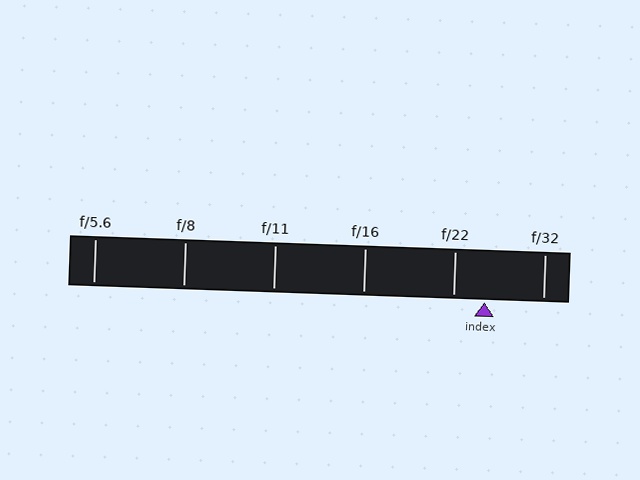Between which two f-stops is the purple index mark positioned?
The index mark is between f/22 and f/32.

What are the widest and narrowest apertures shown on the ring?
The widest aperture shown is f/5.6 and the narrowest is f/32.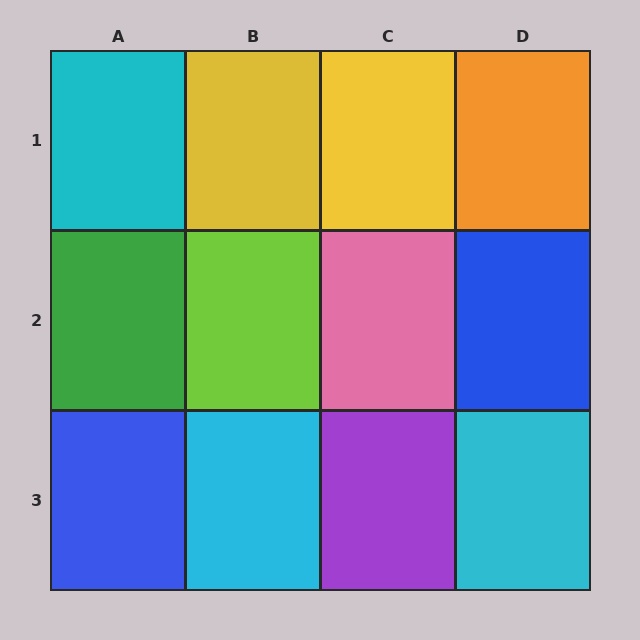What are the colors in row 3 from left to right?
Blue, cyan, purple, cyan.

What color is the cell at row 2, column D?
Blue.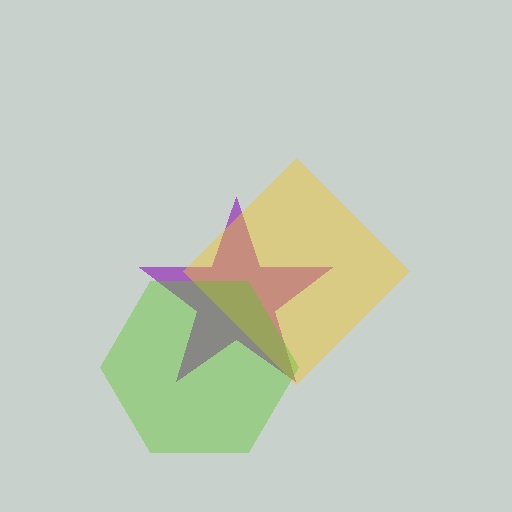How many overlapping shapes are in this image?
There are 3 overlapping shapes in the image.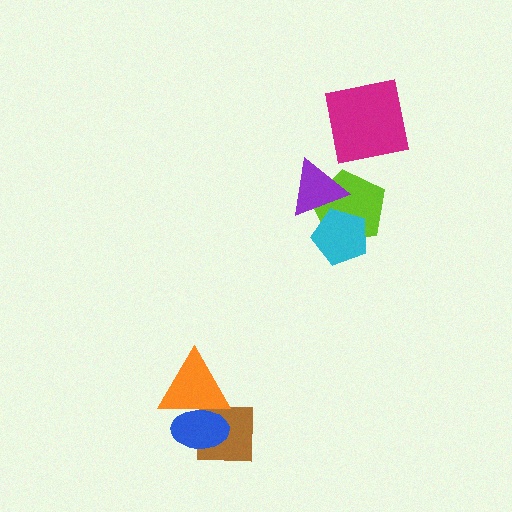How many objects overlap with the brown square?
2 objects overlap with the brown square.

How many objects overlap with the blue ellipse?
2 objects overlap with the blue ellipse.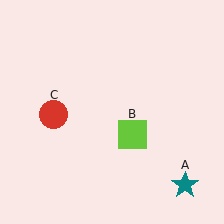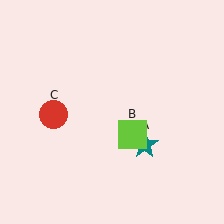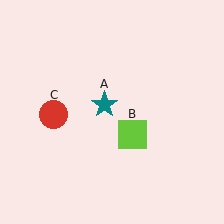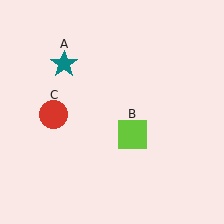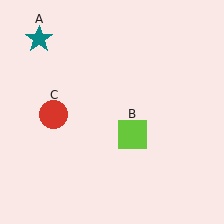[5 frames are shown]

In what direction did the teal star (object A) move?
The teal star (object A) moved up and to the left.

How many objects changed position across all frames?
1 object changed position: teal star (object A).